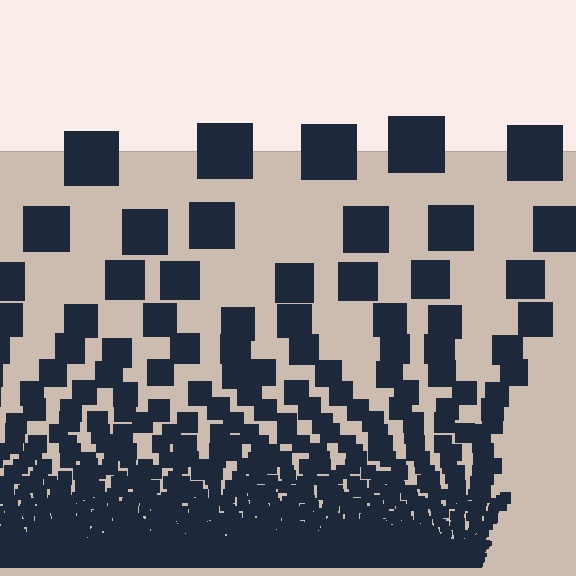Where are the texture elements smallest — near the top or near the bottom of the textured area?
Near the bottom.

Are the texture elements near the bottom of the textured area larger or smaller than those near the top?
Smaller. The gradient is inverted — elements near the bottom are smaller and denser.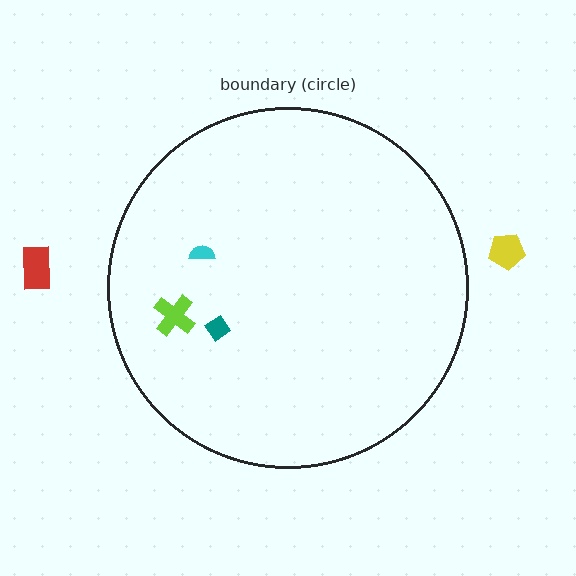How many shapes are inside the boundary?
3 inside, 2 outside.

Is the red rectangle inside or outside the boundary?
Outside.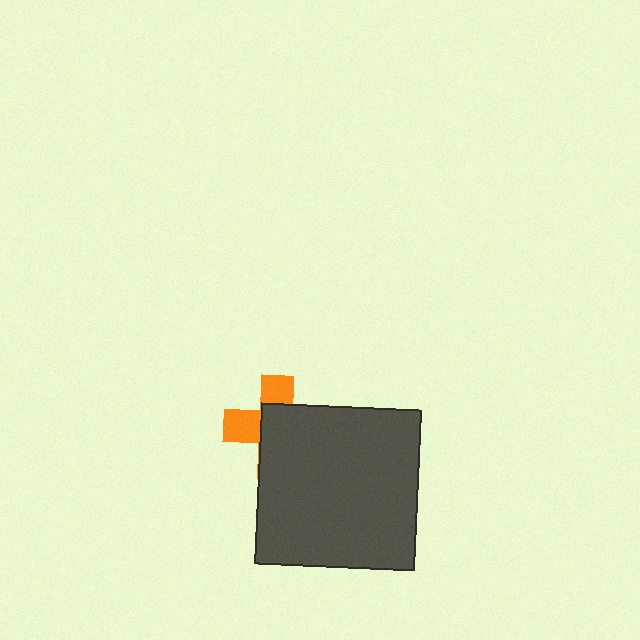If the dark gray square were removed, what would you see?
You would see the complete orange cross.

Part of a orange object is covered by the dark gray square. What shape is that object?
It is a cross.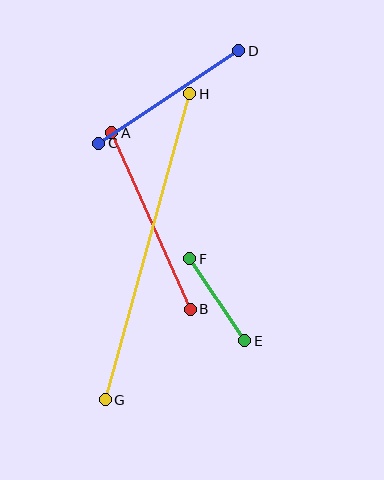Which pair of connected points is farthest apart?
Points G and H are farthest apart.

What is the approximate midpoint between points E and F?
The midpoint is at approximately (217, 300) pixels.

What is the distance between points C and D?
The distance is approximately 168 pixels.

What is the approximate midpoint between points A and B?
The midpoint is at approximately (151, 221) pixels.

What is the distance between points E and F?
The distance is approximately 99 pixels.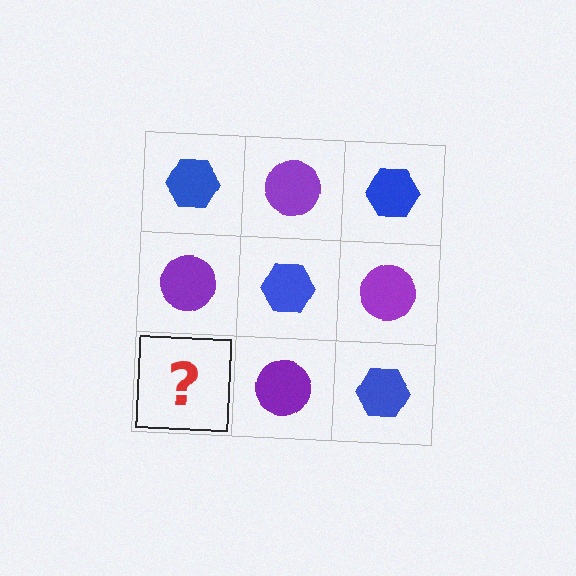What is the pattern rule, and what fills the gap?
The rule is that it alternates blue hexagon and purple circle in a checkerboard pattern. The gap should be filled with a blue hexagon.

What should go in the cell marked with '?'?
The missing cell should contain a blue hexagon.